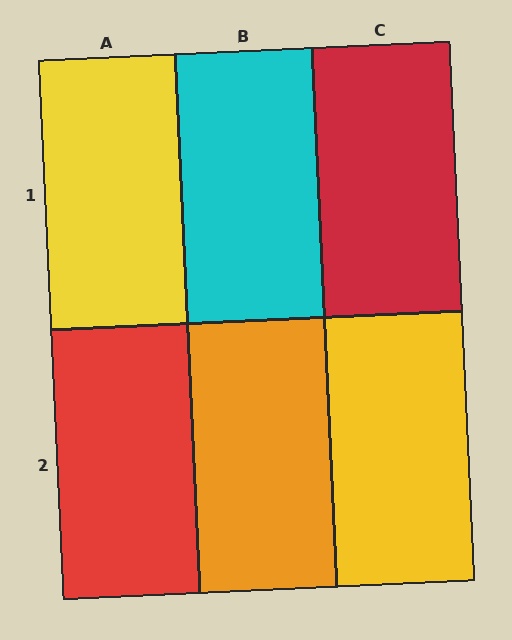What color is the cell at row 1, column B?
Cyan.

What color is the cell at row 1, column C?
Red.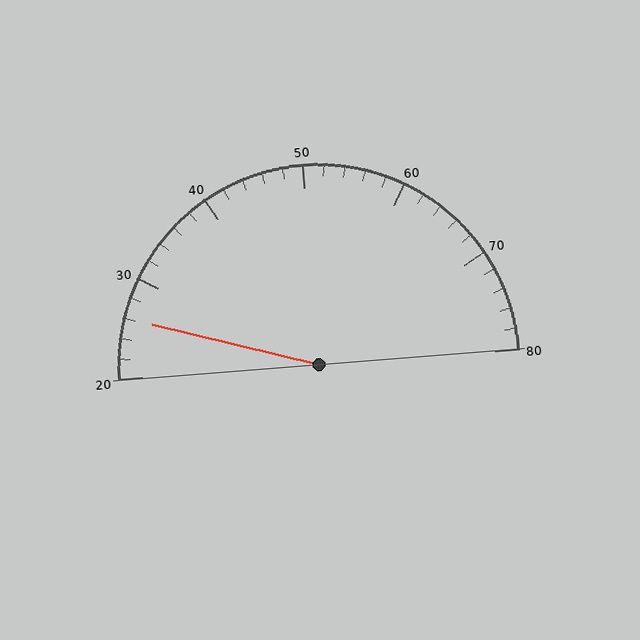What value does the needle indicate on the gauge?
The needle indicates approximately 26.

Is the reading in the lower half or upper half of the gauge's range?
The reading is in the lower half of the range (20 to 80).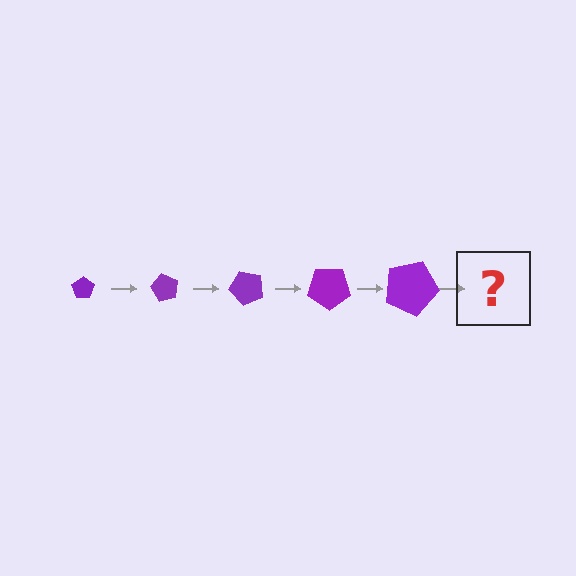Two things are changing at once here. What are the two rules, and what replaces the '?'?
The two rules are that the pentagon grows larger each step and it rotates 60 degrees each step. The '?' should be a pentagon, larger than the previous one and rotated 300 degrees from the start.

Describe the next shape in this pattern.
It should be a pentagon, larger than the previous one and rotated 300 degrees from the start.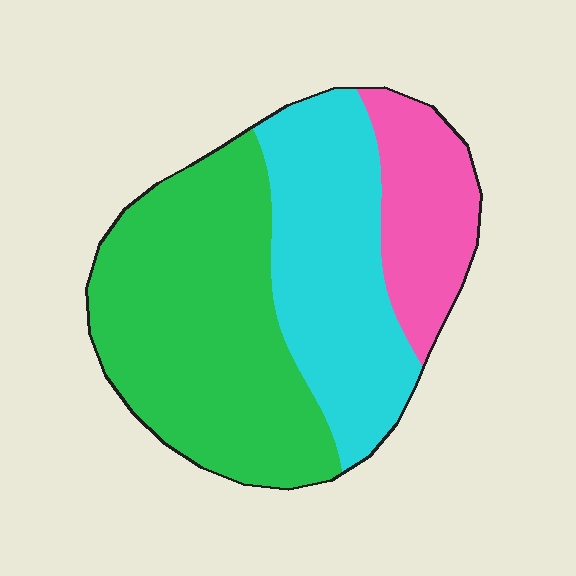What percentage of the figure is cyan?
Cyan covers 33% of the figure.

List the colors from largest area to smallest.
From largest to smallest: green, cyan, pink.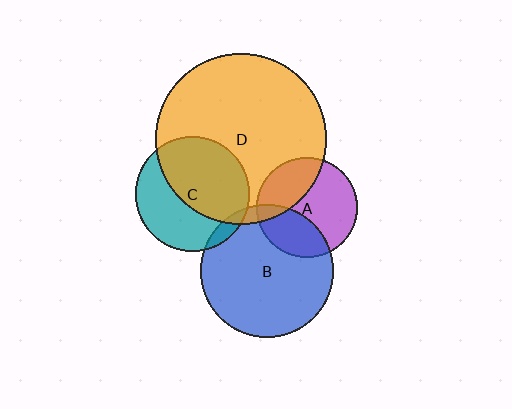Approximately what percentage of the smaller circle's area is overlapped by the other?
Approximately 30%.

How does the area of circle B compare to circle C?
Approximately 1.4 times.